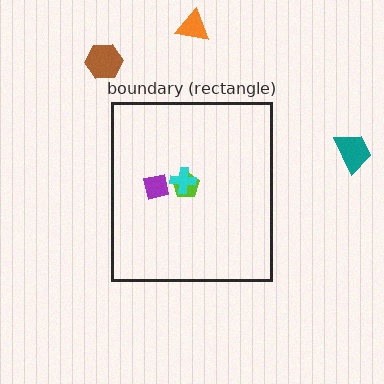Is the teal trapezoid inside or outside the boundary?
Outside.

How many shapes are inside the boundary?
3 inside, 3 outside.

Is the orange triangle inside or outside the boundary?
Outside.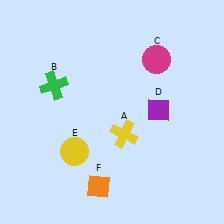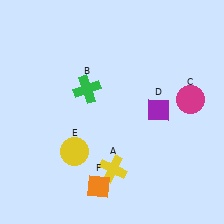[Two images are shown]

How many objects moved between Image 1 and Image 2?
3 objects moved between the two images.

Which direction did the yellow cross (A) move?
The yellow cross (A) moved down.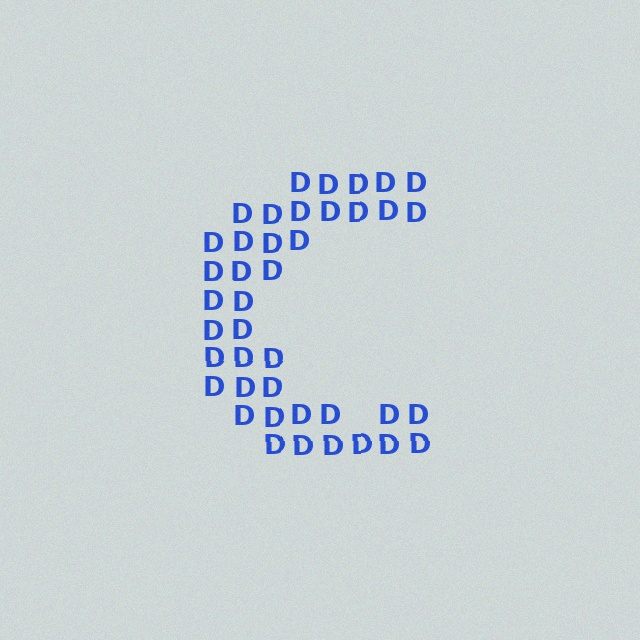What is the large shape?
The large shape is the letter C.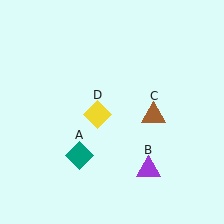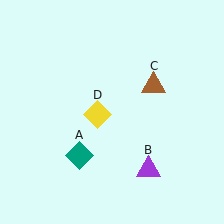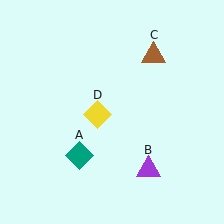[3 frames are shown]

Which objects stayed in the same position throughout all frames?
Teal diamond (object A) and purple triangle (object B) and yellow diamond (object D) remained stationary.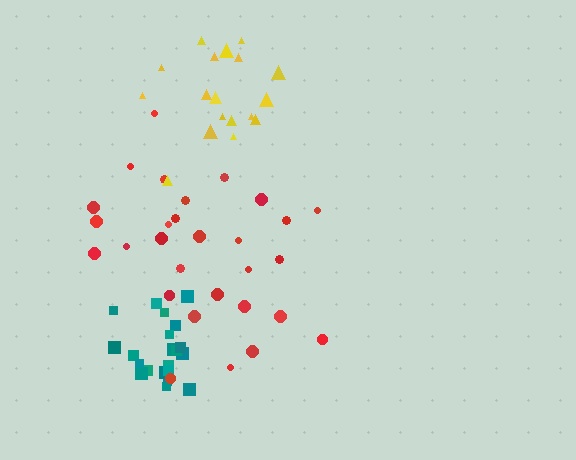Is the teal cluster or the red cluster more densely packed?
Teal.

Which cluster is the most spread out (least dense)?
Red.